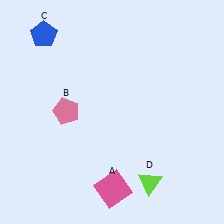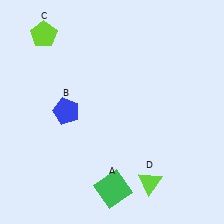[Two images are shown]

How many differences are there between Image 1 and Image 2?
There are 3 differences between the two images.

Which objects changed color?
A changed from pink to green. B changed from pink to blue. C changed from blue to lime.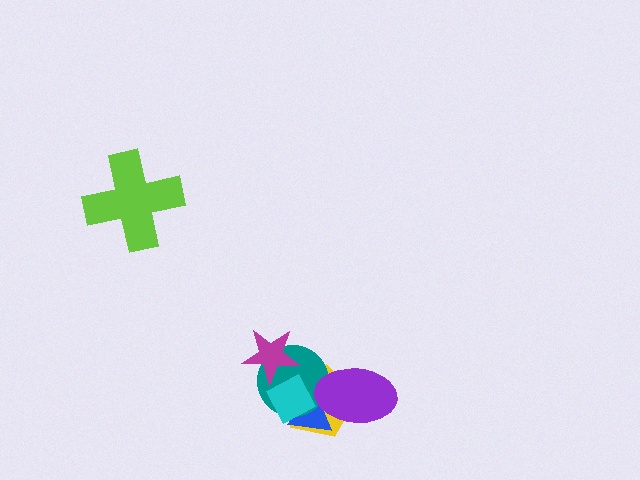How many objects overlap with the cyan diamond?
4 objects overlap with the cyan diamond.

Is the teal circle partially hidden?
Yes, it is partially covered by another shape.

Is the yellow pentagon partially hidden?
Yes, it is partially covered by another shape.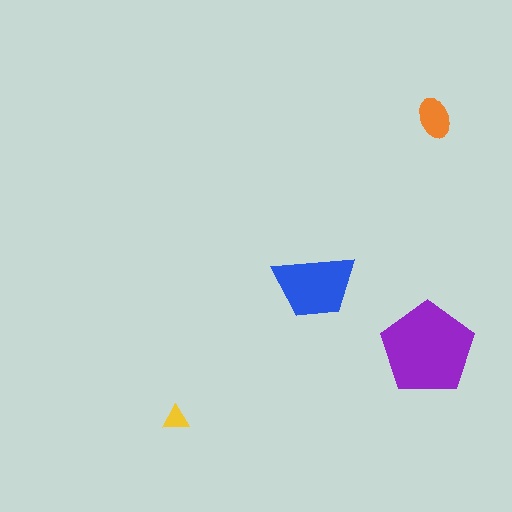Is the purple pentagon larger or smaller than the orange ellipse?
Larger.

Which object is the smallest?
The yellow triangle.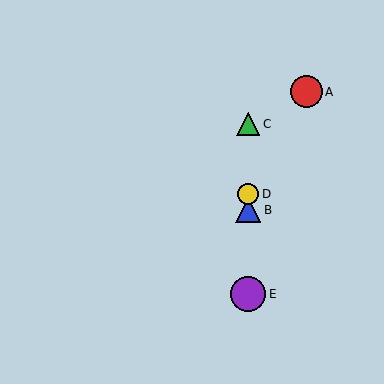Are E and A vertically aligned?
No, E is at x≈248 and A is at x≈306.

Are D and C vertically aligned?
Yes, both are at x≈248.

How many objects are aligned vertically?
4 objects (B, C, D, E) are aligned vertically.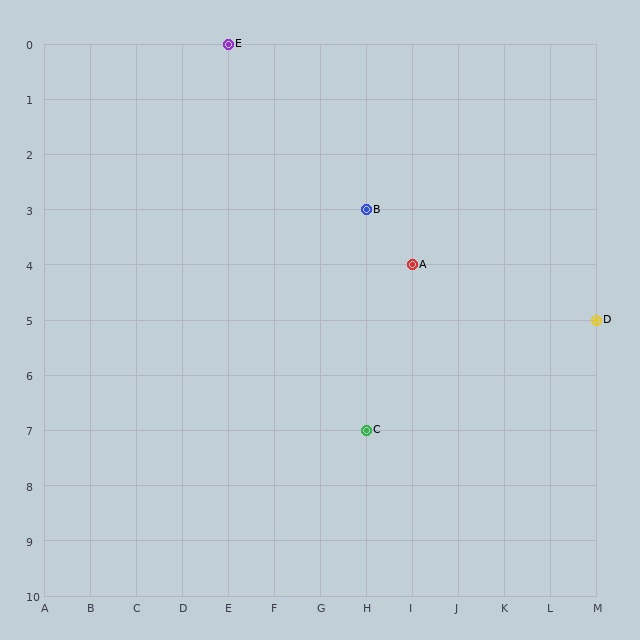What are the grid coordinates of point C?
Point C is at grid coordinates (H, 7).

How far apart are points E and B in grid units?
Points E and B are 3 columns and 3 rows apart (about 4.2 grid units diagonally).